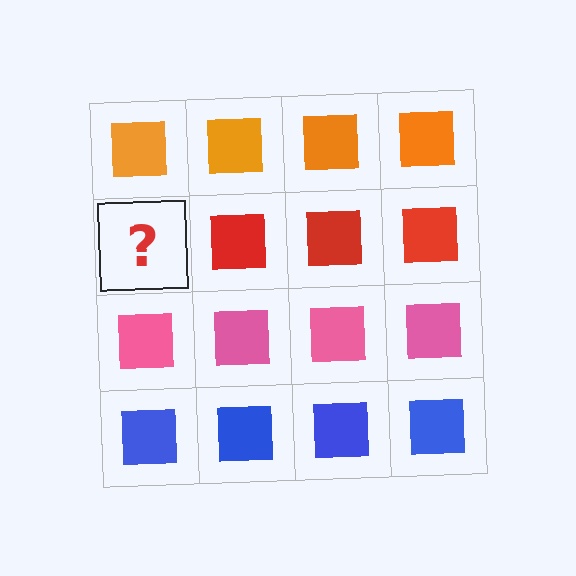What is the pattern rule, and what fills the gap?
The rule is that each row has a consistent color. The gap should be filled with a red square.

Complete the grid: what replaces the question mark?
The question mark should be replaced with a red square.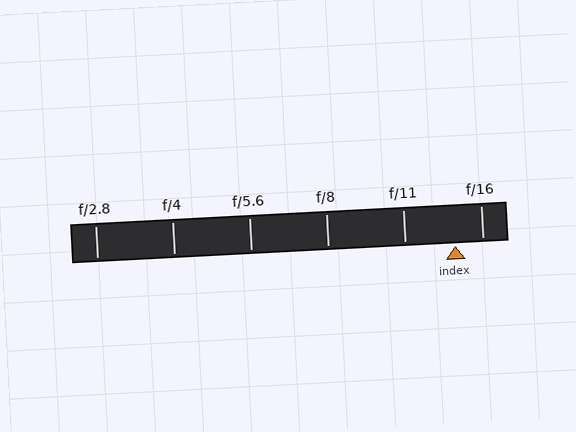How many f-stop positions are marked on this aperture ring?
There are 6 f-stop positions marked.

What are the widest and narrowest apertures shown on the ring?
The widest aperture shown is f/2.8 and the narrowest is f/16.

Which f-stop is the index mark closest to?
The index mark is closest to f/16.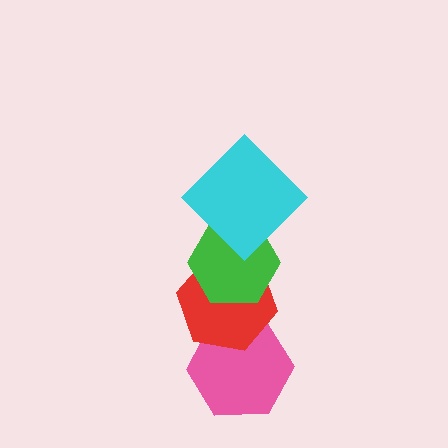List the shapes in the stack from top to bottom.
From top to bottom: the cyan diamond, the green hexagon, the red hexagon, the pink hexagon.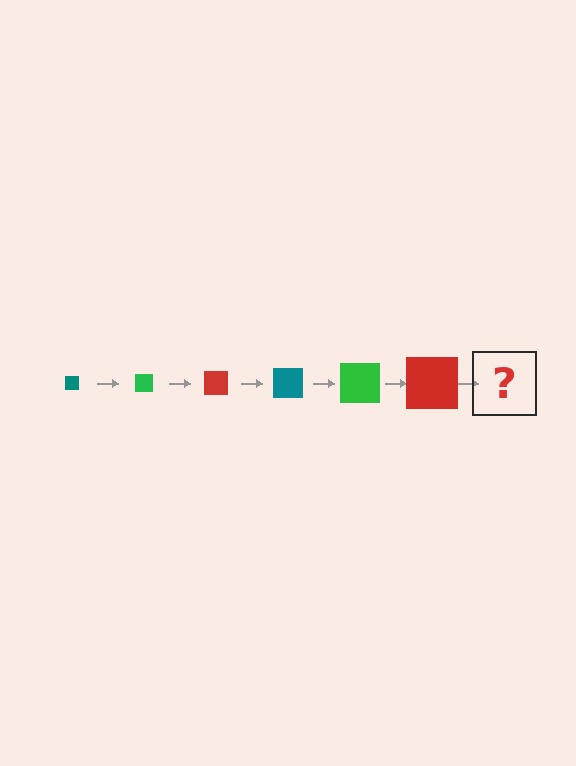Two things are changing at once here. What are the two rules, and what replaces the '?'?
The two rules are that the square grows larger each step and the color cycles through teal, green, and red. The '?' should be a teal square, larger than the previous one.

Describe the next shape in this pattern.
It should be a teal square, larger than the previous one.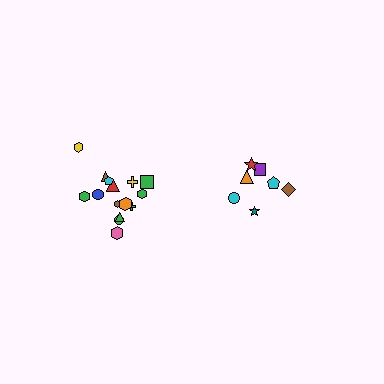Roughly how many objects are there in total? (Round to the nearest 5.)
Roughly 20 objects in total.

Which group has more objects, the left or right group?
The left group.